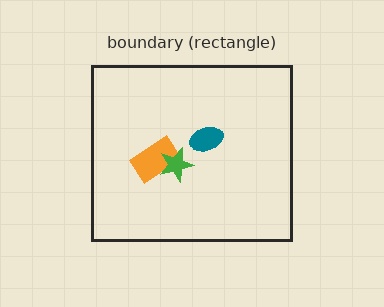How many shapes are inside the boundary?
3 inside, 0 outside.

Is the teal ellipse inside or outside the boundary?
Inside.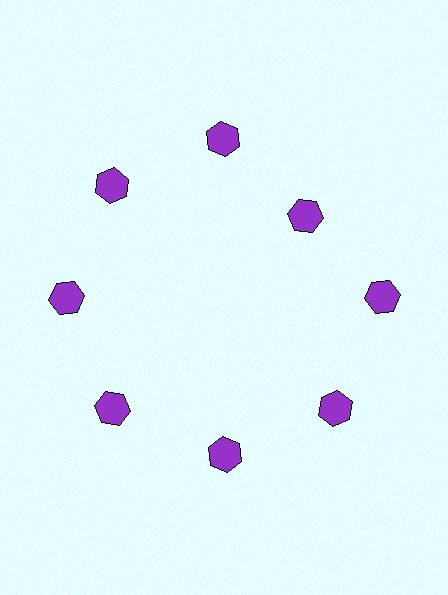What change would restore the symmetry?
The symmetry would be restored by moving it outward, back onto the ring so that all 8 hexagons sit at equal angles and equal distance from the center.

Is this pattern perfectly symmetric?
No. The 8 purple hexagons are arranged in a ring, but one element near the 2 o'clock position is pulled inward toward the center, breaking the 8-fold rotational symmetry.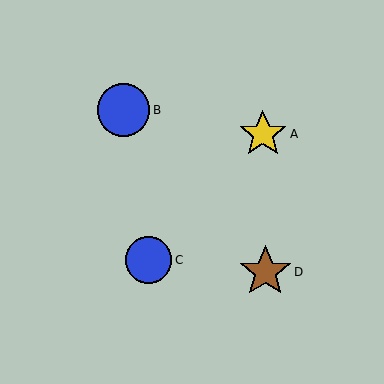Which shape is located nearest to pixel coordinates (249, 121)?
The yellow star (labeled A) at (263, 134) is nearest to that location.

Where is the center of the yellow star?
The center of the yellow star is at (263, 134).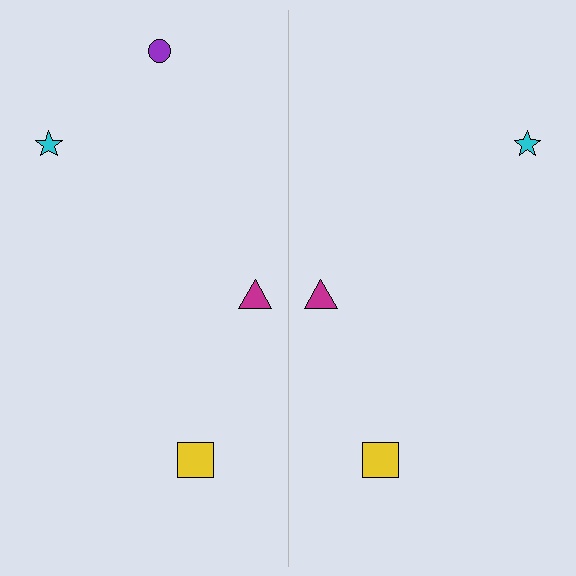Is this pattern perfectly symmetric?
No, the pattern is not perfectly symmetric. A purple circle is missing from the right side.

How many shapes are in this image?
There are 7 shapes in this image.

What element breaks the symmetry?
A purple circle is missing from the right side.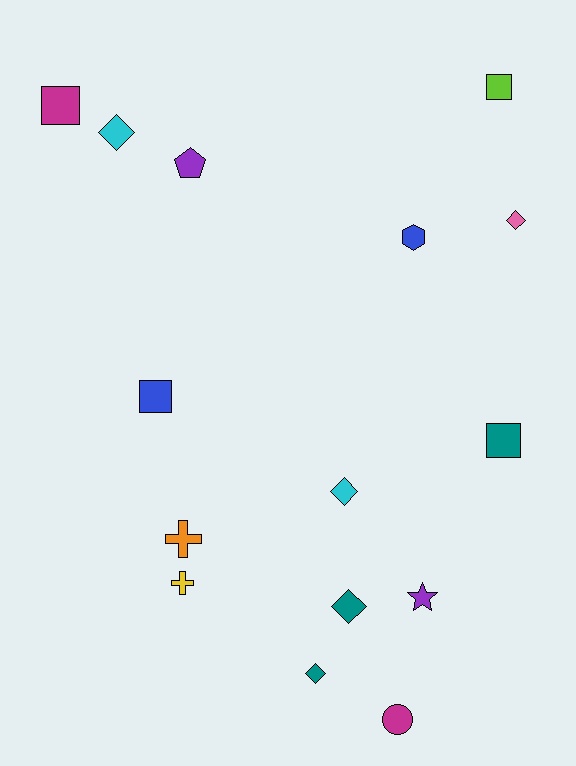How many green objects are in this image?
There are no green objects.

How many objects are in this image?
There are 15 objects.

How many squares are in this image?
There are 4 squares.